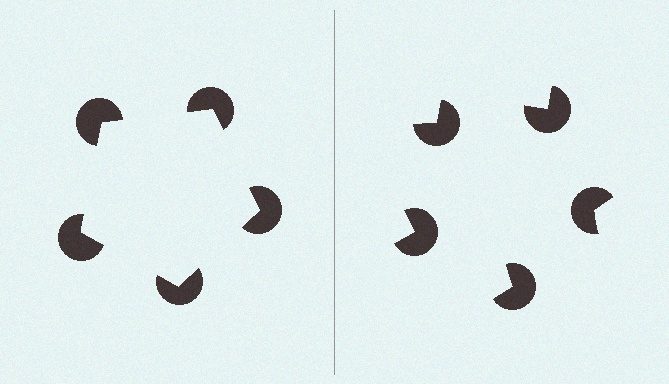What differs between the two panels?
The pac-man discs are positioned identically on both sides; only the wedge orientations differ. On the left they align to a pentagon; on the right they are misaligned.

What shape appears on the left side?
An illusory pentagon.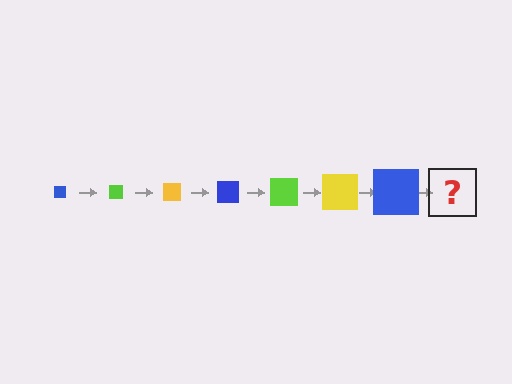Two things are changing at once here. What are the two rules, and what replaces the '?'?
The two rules are that the square grows larger each step and the color cycles through blue, lime, and yellow. The '?' should be a lime square, larger than the previous one.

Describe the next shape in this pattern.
It should be a lime square, larger than the previous one.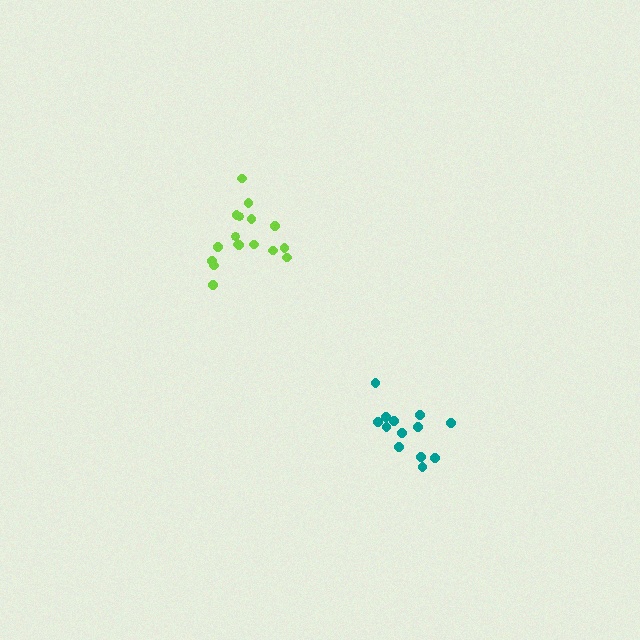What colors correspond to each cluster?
The clusters are colored: lime, teal.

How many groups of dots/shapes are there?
There are 2 groups.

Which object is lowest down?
The teal cluster is bottommost.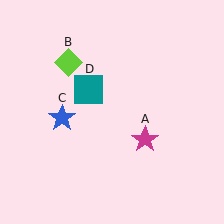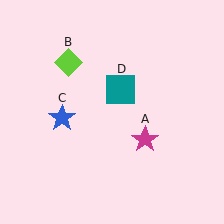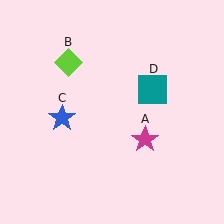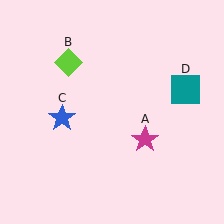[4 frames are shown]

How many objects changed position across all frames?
1 object changed position: teal square (object D).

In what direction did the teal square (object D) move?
The teal square (object D) moved right.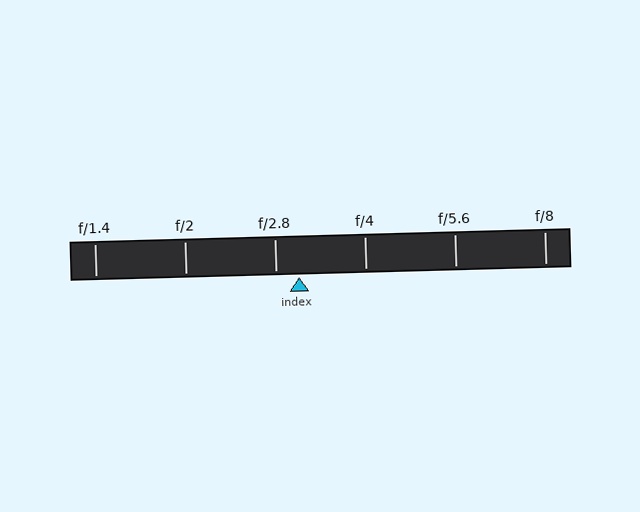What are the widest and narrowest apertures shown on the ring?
The widest aperture shown is f/1.4 and the narrowest is f/8.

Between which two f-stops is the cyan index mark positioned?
The index mark is between f/2.8 and f/4.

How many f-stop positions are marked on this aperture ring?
There are 6 f-stop positions marked.